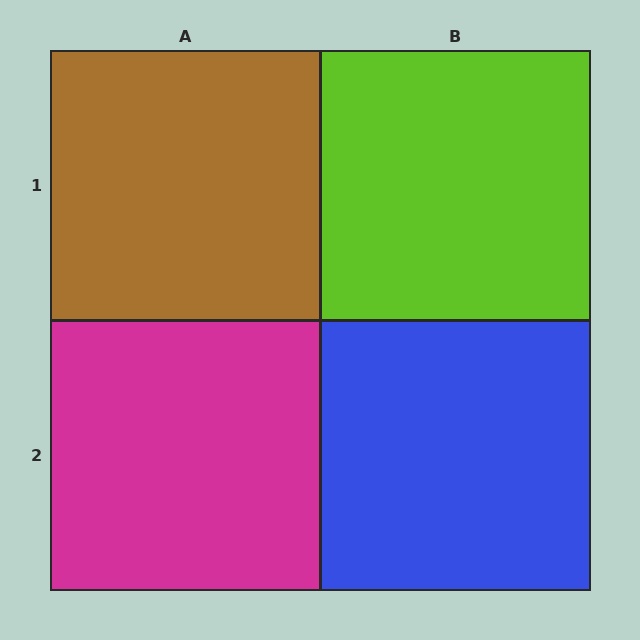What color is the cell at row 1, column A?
Brown.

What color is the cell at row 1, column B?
Lime.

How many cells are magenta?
1 cell is magenta.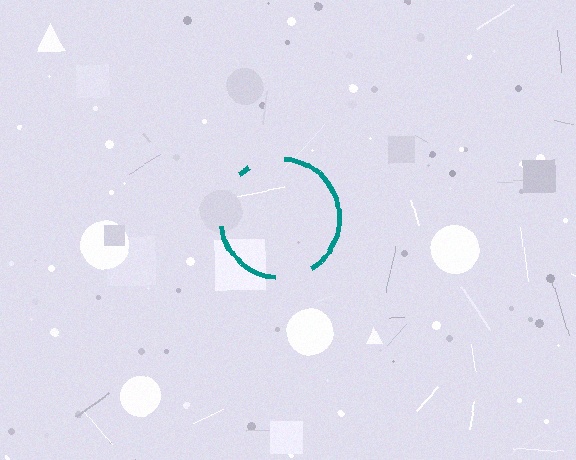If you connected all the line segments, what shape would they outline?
They would outline a circle.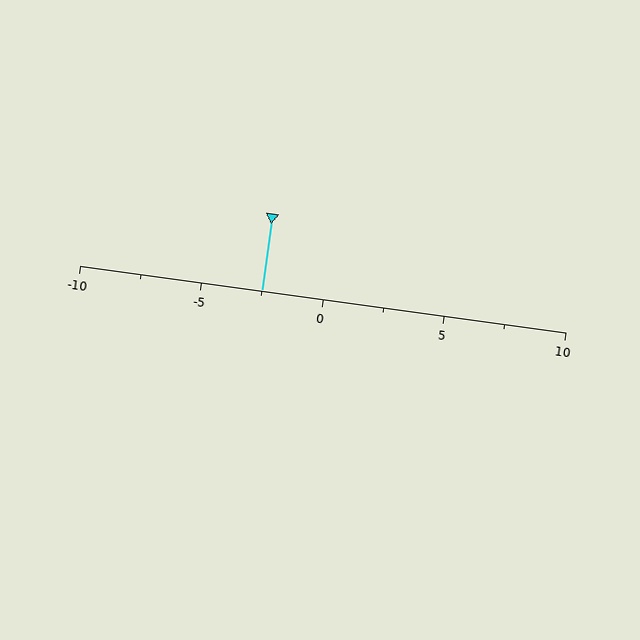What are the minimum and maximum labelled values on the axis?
The axis runs from -10 to 10.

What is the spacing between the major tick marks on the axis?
The major ticks are spaced 5 apart.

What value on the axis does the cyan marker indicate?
The marker indicates approximately -2.5.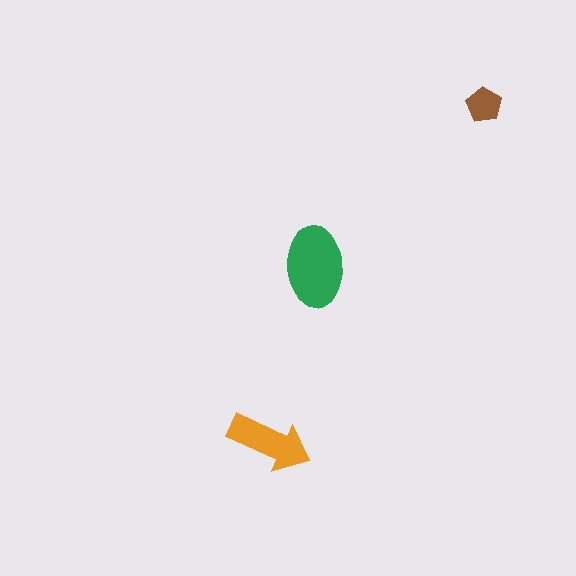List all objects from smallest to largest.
The brown pentagon, the orange arrow, the green ellipse.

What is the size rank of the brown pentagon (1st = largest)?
3rd.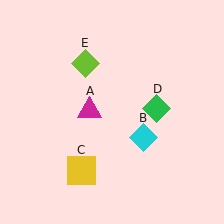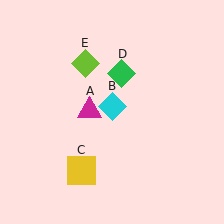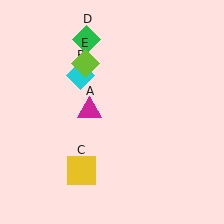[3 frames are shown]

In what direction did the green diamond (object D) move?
The green diamond (object D) moved up and to the left.